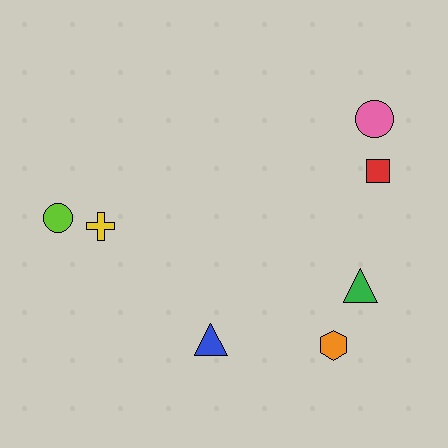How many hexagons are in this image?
There is 1 hexagon.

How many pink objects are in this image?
There is 1 pink object.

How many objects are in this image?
There are 7 objects.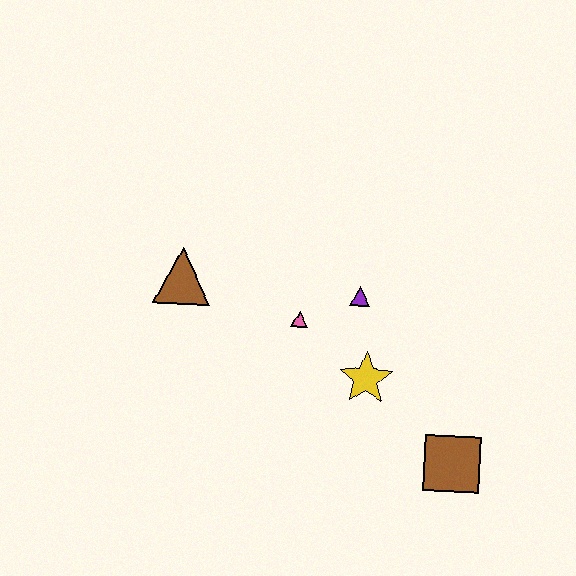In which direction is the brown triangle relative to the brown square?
The brown triangle is to the left of the brown square.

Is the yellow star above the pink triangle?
No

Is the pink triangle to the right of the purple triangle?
No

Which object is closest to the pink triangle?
The purple triangle is closest to the pink triangle.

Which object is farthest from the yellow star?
The brown triangle is farthest from the yellow star.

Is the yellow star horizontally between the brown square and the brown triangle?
Yes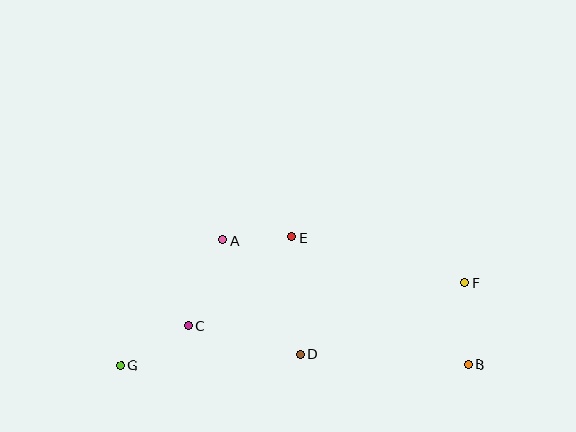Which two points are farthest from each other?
Points F and G are farthest from each other.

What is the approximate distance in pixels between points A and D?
The distance between A and D is approximately 138 pixels.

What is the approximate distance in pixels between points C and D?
The distance between C and D is approximately 115 pixels.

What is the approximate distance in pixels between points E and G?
The distance between E and G is approximately 214 pixels.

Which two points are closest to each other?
Points A and E are closest to each other.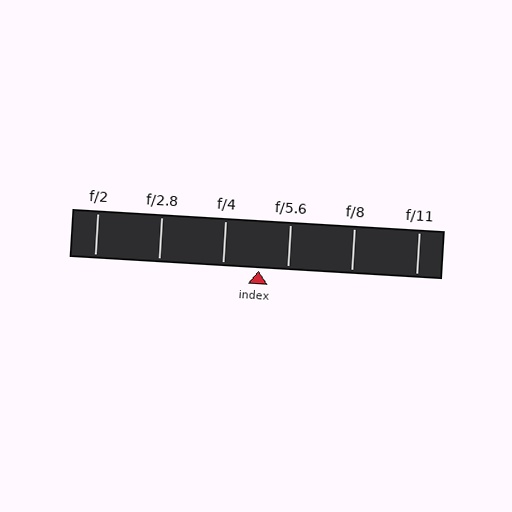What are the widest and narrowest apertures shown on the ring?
The widest aperture shown is f/2 and the narrowest is f/11.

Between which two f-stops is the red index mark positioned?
The index mark is between f/4 and f/5.6.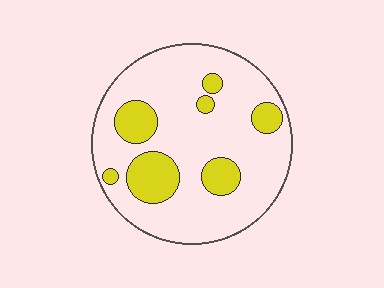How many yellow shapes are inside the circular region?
7.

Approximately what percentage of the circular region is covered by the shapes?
Approximately 20%.